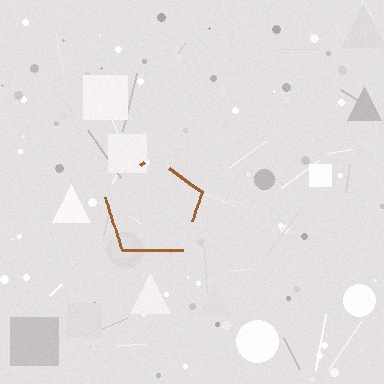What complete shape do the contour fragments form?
The contour fragments form a pentagon.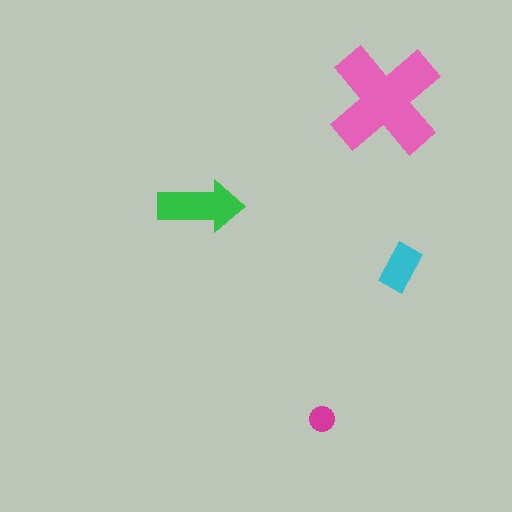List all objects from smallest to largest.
The magenta circle, the cyan rectangle, the green arrow, the pink cross.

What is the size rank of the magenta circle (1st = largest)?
4th.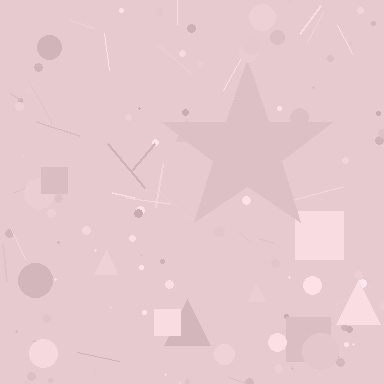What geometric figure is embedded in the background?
A star is embedded in the background.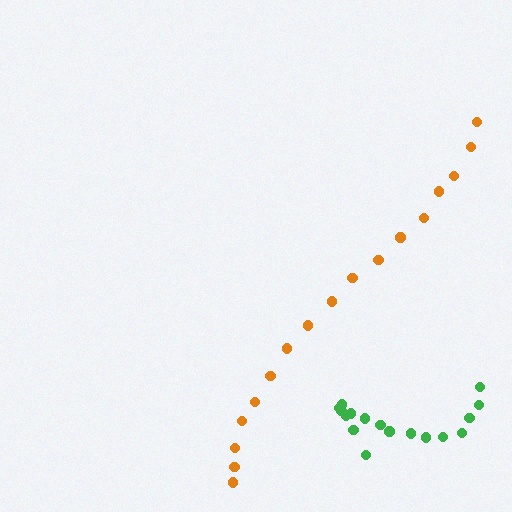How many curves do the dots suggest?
There are 2 distinct paths.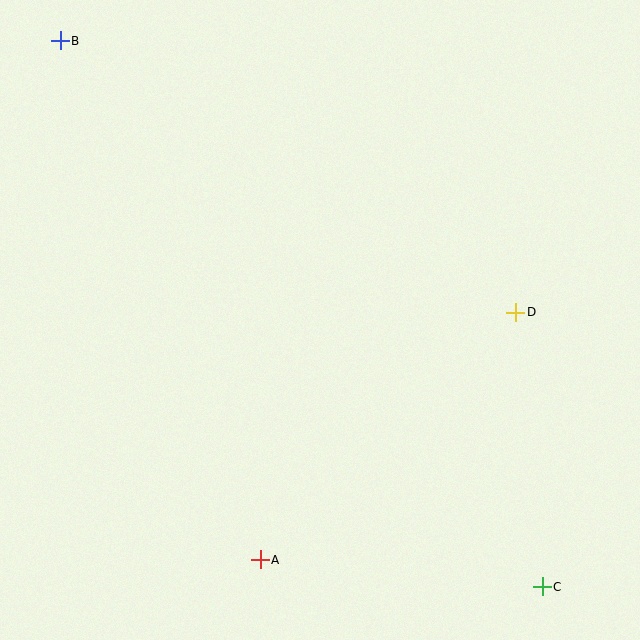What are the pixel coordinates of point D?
Point D is at (516, 312).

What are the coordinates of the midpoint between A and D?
The midpoint between A and D is at (388, 436).